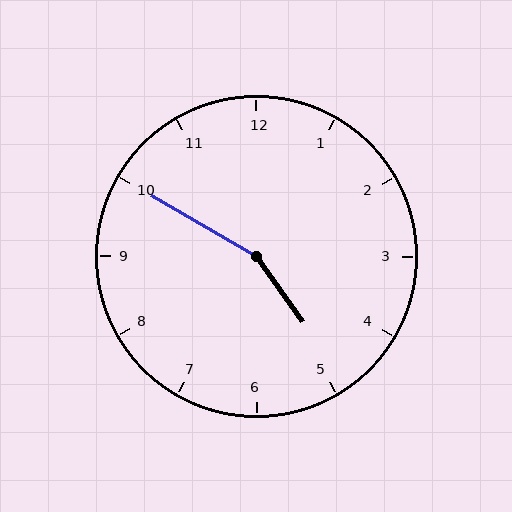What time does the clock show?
4:50.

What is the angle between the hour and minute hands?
Approximately 155 degrees.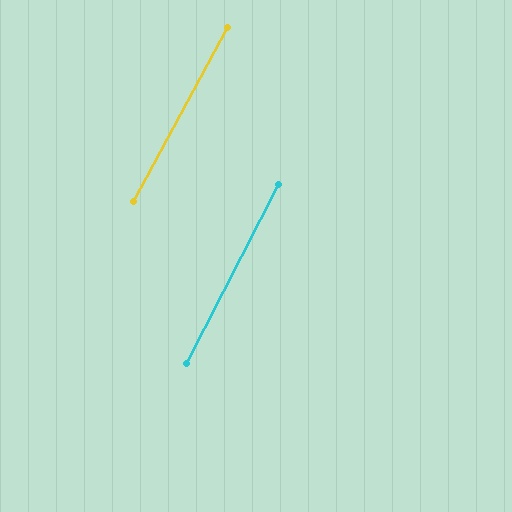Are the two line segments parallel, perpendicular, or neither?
Parallel — their directions differ by only 1.6°.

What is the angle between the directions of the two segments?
Approximately 2 degrees.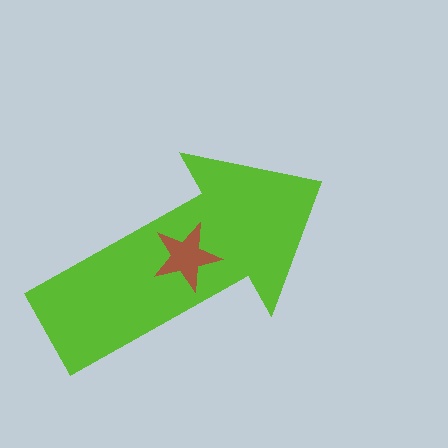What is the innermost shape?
The brown star.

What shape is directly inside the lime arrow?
The brown star.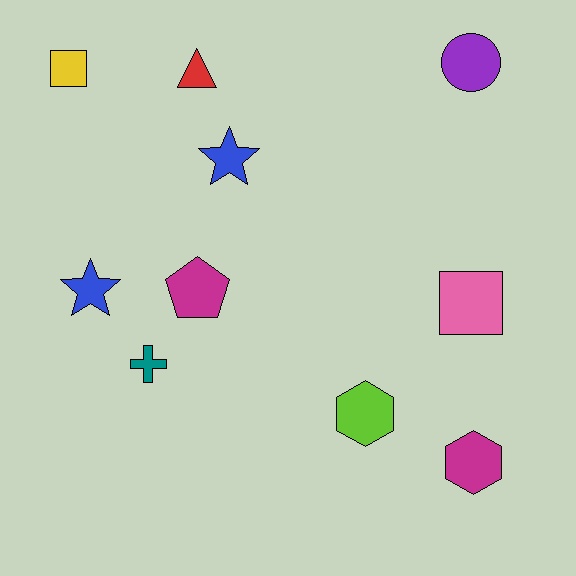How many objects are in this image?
There are 10 objects.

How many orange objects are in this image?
There are no orange objects.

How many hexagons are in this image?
There are 2 hexagons.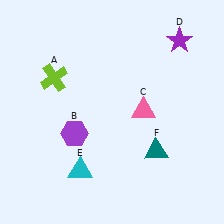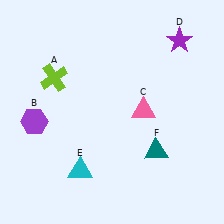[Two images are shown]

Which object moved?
The purple hexagon (B) moved left.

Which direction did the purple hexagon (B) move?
The purple hexagon (B) moved left.